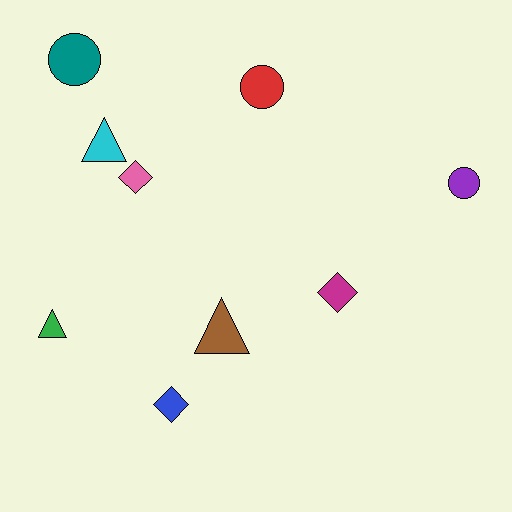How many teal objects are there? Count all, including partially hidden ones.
There is 1 teal object.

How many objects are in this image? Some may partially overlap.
There are 9 objects.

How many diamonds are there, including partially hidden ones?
There are 3 diamonds.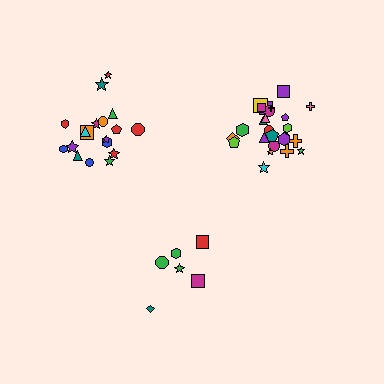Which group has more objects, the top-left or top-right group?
The top-right group.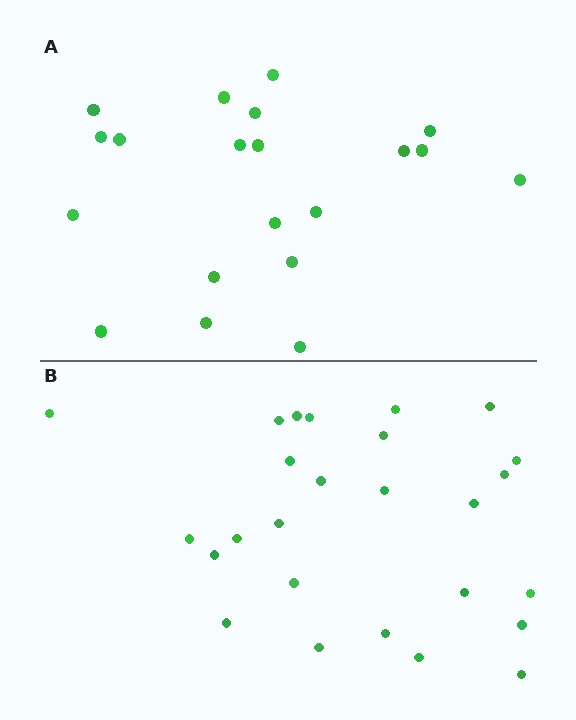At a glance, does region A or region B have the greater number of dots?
Region B (the bottom region) has more dots.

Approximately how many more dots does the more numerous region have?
Region B has about 6 more dots than region A.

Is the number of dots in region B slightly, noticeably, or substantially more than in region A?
Region B has noticeably more, but not dramatically so. The ratio is roughly 1.3 to 1.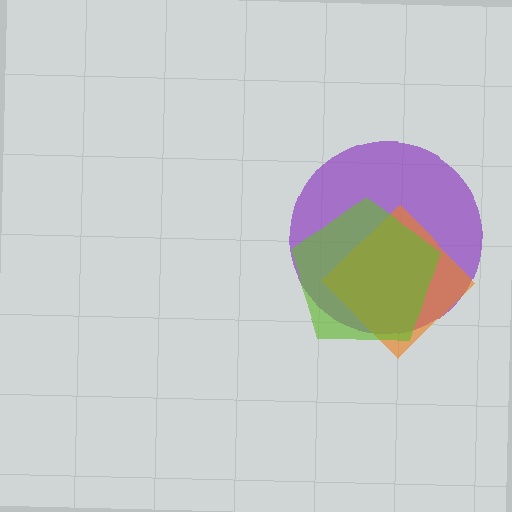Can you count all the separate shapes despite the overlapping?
Yes, there are 3 separate shapes.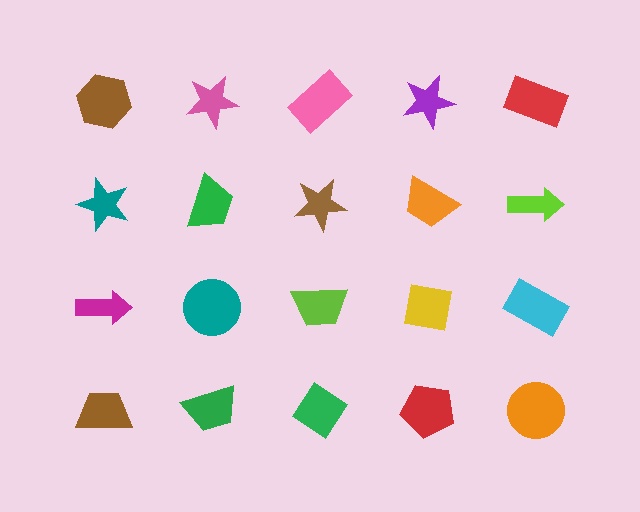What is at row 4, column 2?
A green trapezoid.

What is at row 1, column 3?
A pink rectangle.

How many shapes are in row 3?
5 shapes.